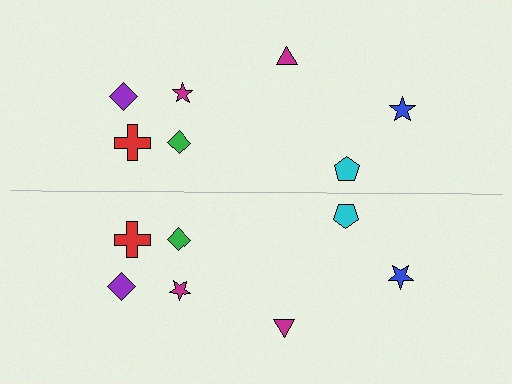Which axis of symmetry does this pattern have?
The pattern has a horizontal axis of symmetry running through the center of the image.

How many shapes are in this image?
There are 14 shapes in this image.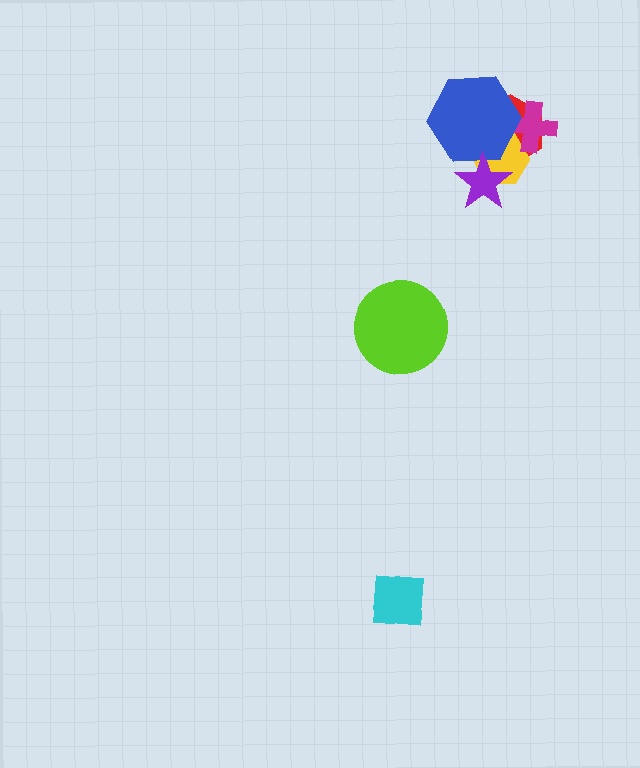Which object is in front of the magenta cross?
The blue hexagon is in front of the magenta cross.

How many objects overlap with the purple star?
3 objects overlap with the purple star.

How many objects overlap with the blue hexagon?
4 objects overlap with the blue hexagon.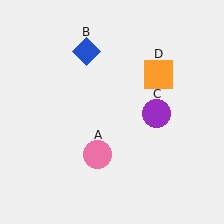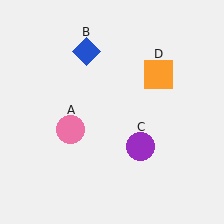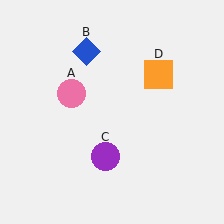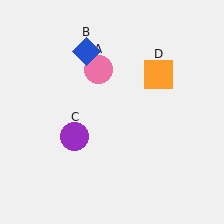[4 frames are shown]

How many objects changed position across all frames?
2 objects changed position: pink circle (object A), purple circle (object C).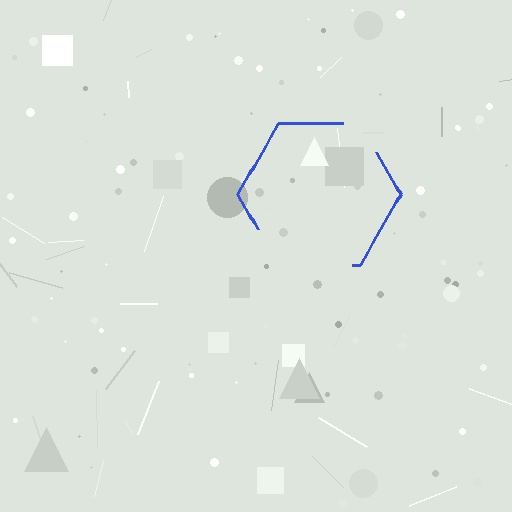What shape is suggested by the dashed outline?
The dashed outline suggests a hexagon.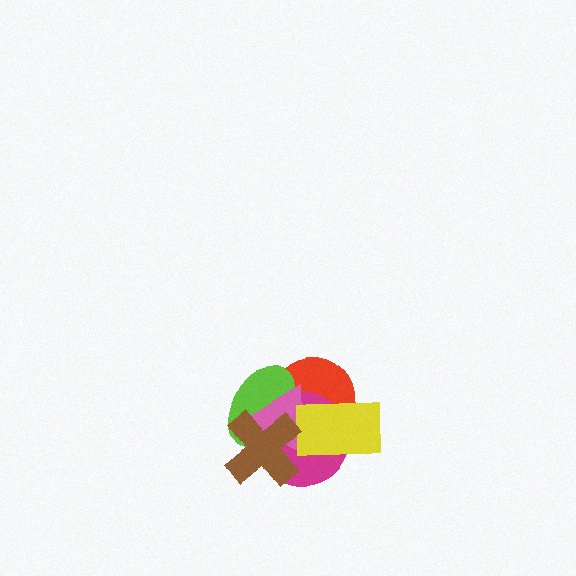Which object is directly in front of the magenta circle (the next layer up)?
The lime ellipse is directly in front of the magenta circle.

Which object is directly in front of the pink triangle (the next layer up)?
The yellow rectangle is directly in front of the pink triangle.